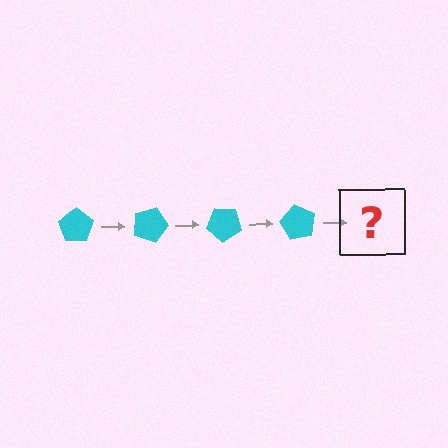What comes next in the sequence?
The next element should be a cyan pentagon rotated 80 degrees.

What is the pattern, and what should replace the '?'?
The pattern is that the pentagon rotates 20 degrees each step. The '?' should be a cyan pentagon rotated 80 degrees.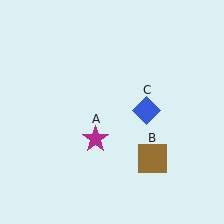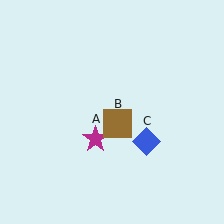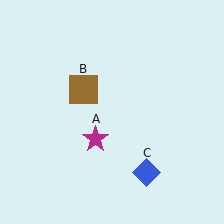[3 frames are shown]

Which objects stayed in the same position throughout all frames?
Magenta star (object A) remained stationary.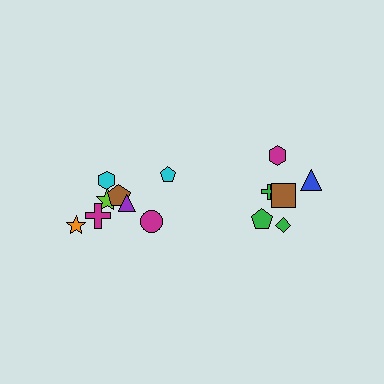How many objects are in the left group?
There are 8 objects.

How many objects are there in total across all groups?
There are 14 objects.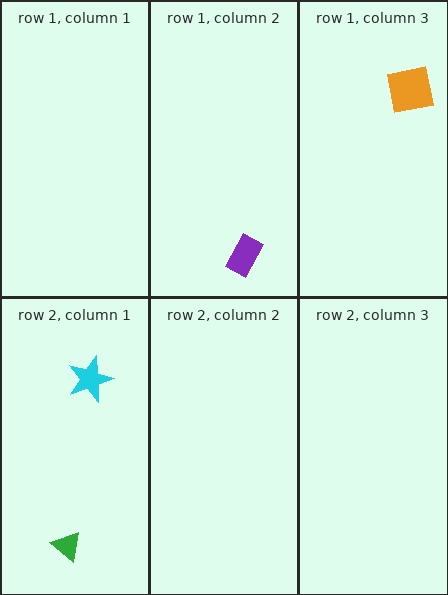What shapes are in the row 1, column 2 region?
The purple rectangle.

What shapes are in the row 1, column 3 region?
The orange square.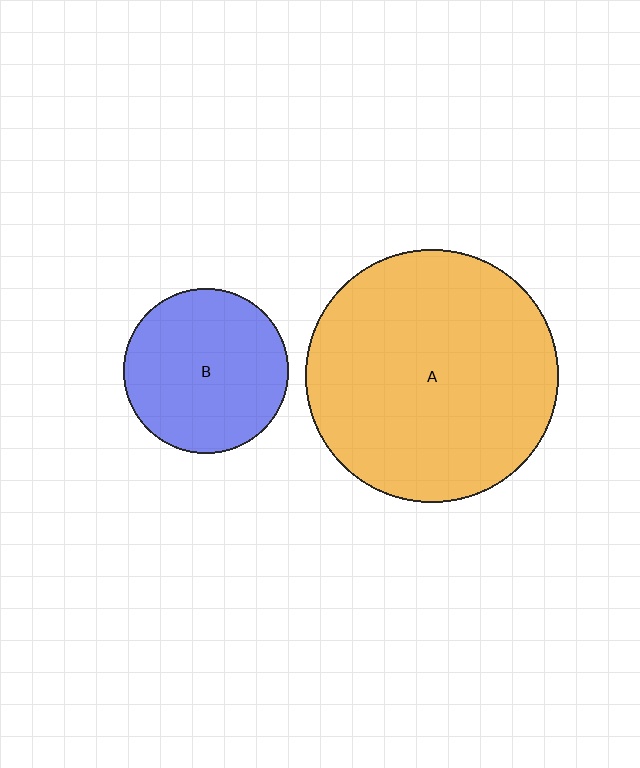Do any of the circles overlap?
No, none of the circles overlap.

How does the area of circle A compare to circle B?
Approximately 2.3 times.